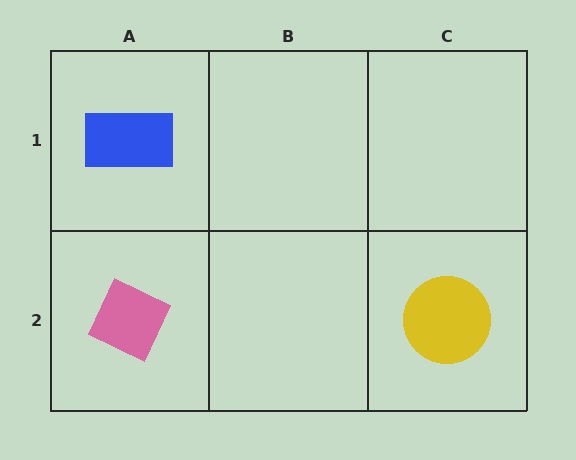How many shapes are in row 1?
1 shape.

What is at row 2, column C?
A yellow circle.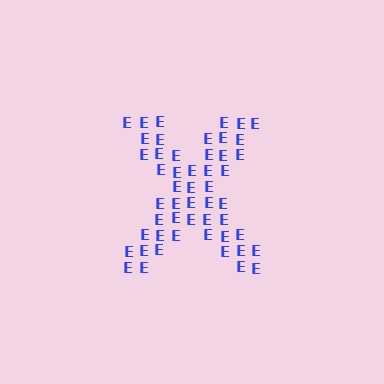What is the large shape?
The large shape is the letter X.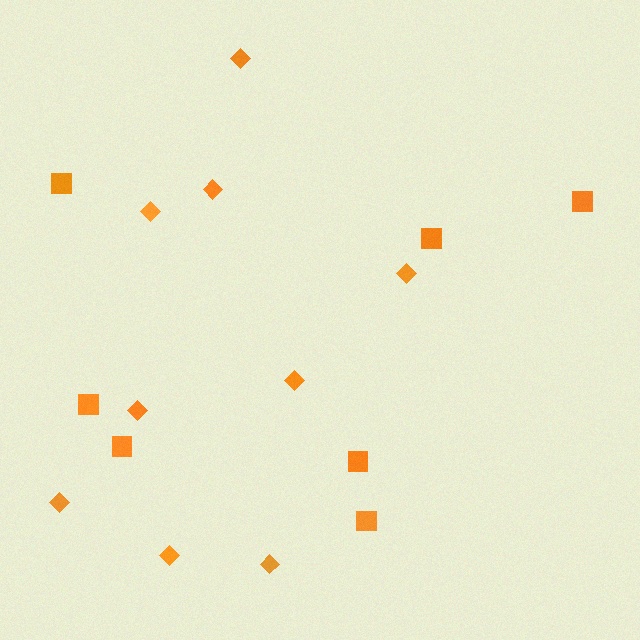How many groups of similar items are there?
There are 2 groups: one group of diamonds (9) and one group of squares (7).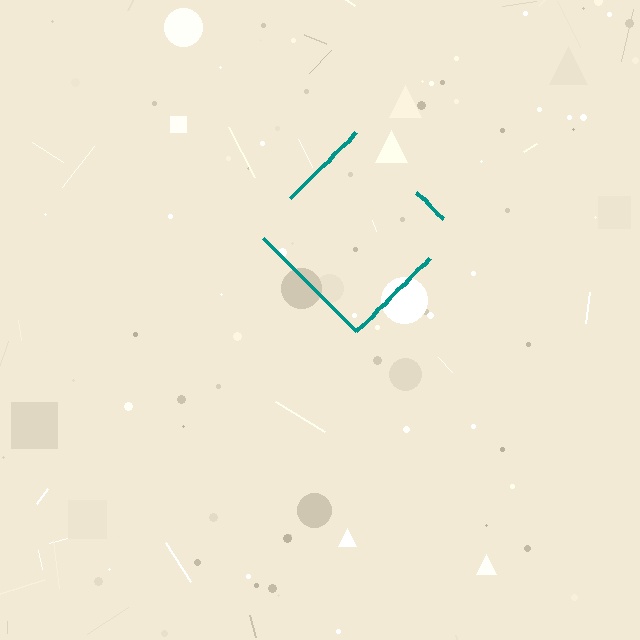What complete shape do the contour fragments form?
The contour fragments form a diamond.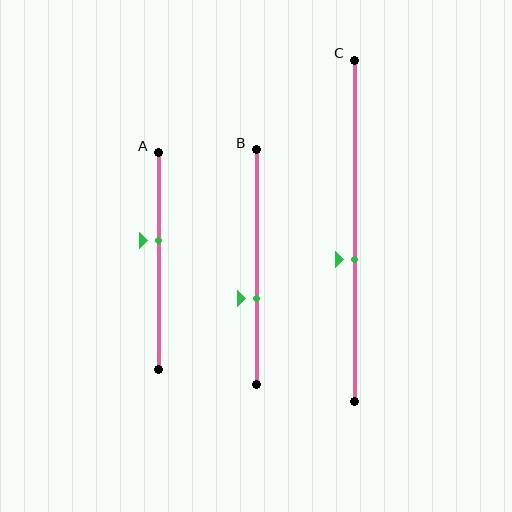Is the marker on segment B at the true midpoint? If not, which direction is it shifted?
No, the marker on segment B is shifted downward by about 13% of the segment length.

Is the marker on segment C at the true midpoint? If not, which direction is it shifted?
No, the marker on segment C is shifted downward by about 8% of the segment length.